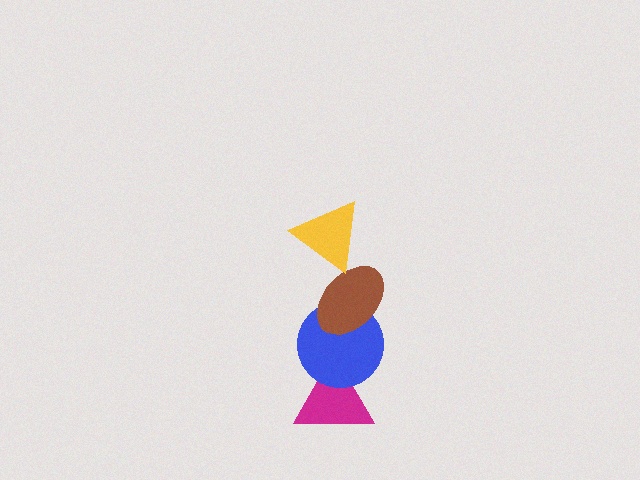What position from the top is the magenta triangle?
The magenta triangle is 4th from the top.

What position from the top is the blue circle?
The blue circle is 3rd from the top.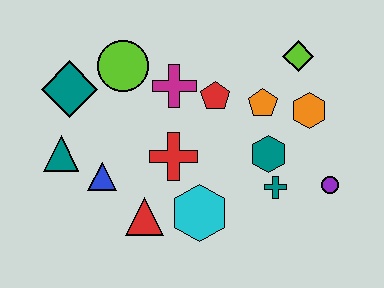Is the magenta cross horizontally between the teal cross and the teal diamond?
Yes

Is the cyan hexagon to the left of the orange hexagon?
Yes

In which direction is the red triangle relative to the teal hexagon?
The red triangle is to the left of the teal hexagon.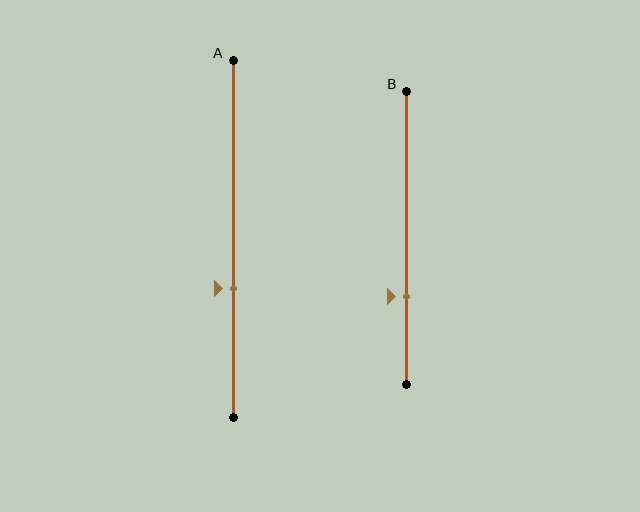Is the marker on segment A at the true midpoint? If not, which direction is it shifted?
No, the marker on segment A is shifted downward by about 14% of the segment length.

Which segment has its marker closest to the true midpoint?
Segment A has its marker closest to the true midpoint.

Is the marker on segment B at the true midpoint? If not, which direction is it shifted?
No, the marker on segment B is shifted downward by about 20% of the segment length.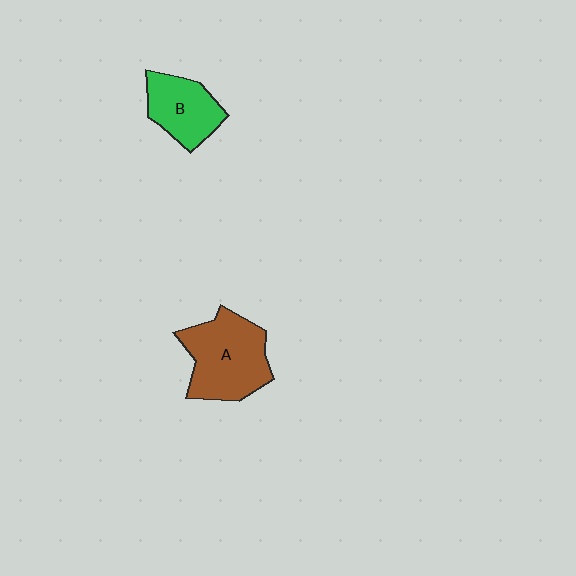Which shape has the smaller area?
Shape B (green).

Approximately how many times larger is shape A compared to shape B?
Approximately 1.5 times.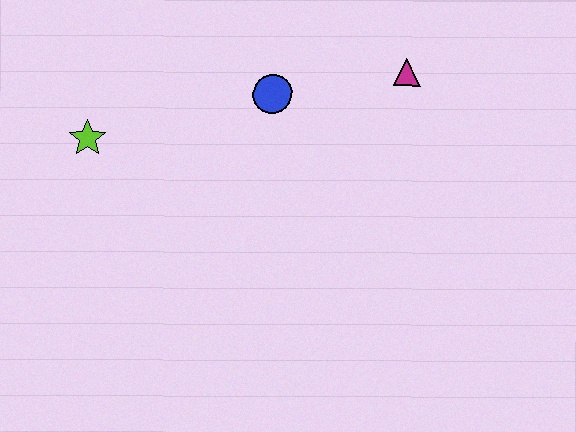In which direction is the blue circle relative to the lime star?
The blue circle is to the right of the lime star.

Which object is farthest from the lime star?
The magenta triangle is farthest from the lime star.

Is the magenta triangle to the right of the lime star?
Yes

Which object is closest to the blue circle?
The magenta triangle is closest to the blue circle.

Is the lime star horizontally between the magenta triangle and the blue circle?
No